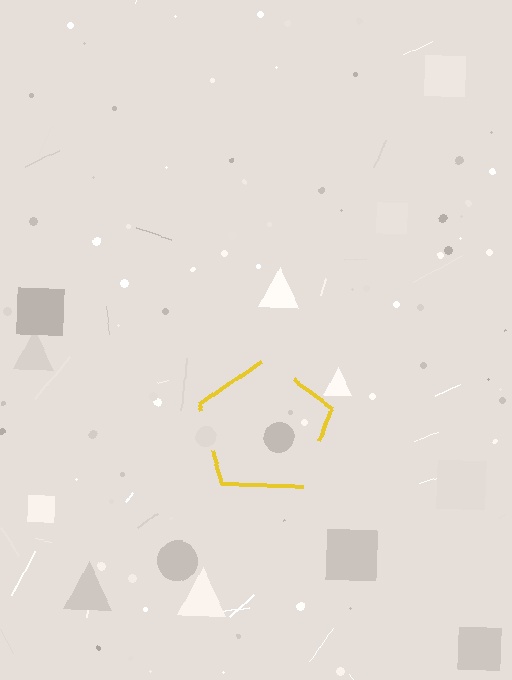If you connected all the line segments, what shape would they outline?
They would outline a pentagon.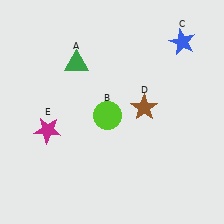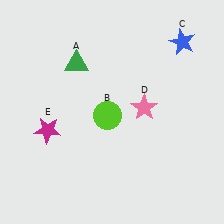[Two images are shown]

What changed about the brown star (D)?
In Image 1, D is brown. In Image 2, it changed to pink.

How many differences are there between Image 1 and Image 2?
There is 1 difference between the two images.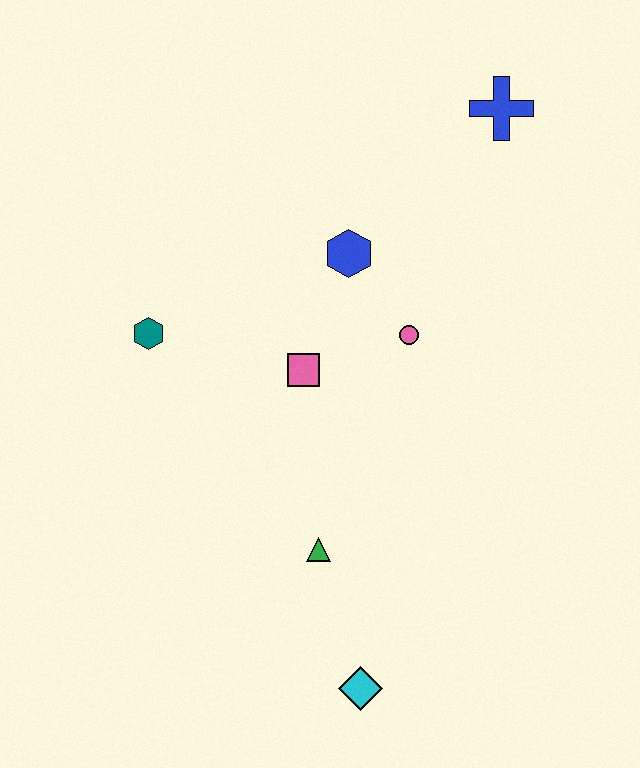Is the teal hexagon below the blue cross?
Yes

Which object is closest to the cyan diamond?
The green triangle is closest to the cyan diamond.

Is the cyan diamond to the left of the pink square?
No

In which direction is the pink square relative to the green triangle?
The pink square is above the green triangle.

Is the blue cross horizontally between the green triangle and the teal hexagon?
No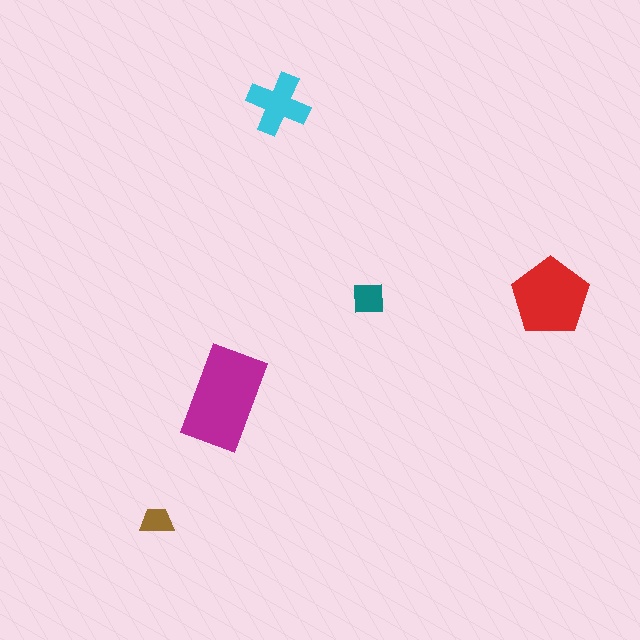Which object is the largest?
The magenta rectangle.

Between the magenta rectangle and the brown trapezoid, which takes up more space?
The magenta rectangle.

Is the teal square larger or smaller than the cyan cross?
Smaller.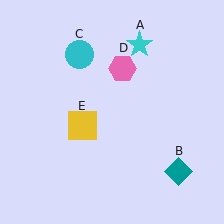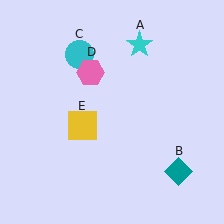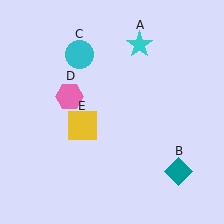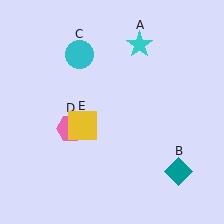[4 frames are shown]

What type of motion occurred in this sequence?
The pink hexagon (object D) rotated counterclockwise around the center of the scene.